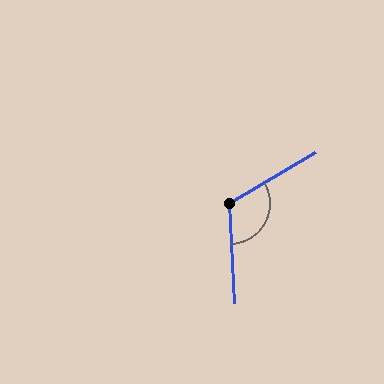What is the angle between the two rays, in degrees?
Approximately 118 degrees.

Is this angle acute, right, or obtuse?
It is obtuse.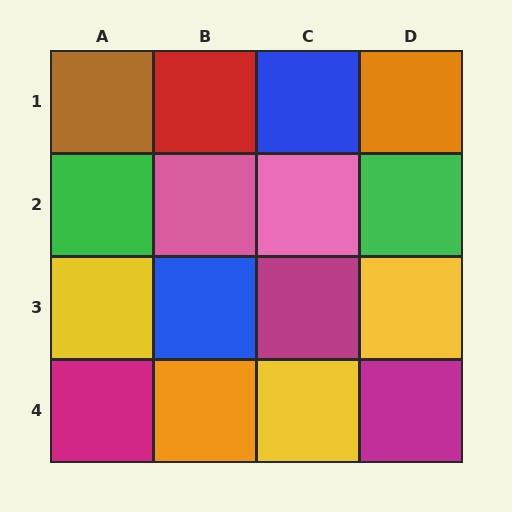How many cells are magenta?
3 cells are magenta.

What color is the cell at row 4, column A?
Magenta.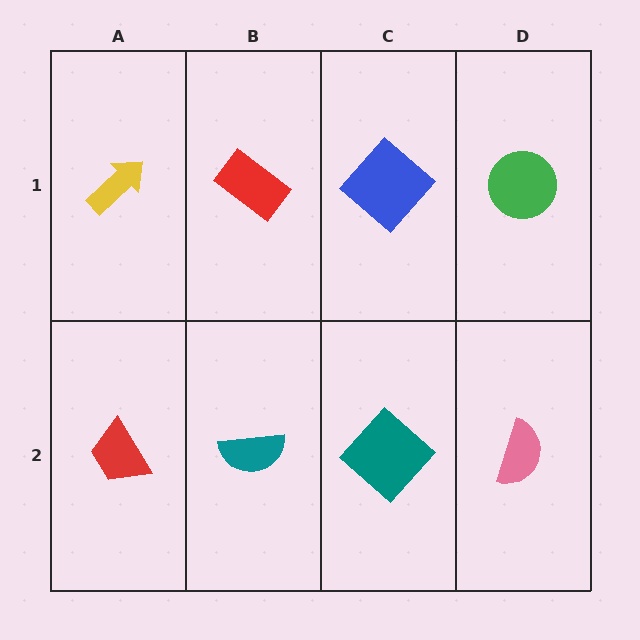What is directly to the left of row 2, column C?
A teal semicircle.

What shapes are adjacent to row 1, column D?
A pink semicircle (row 2, column D), a blue diamond (row 1, column C).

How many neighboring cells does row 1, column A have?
2.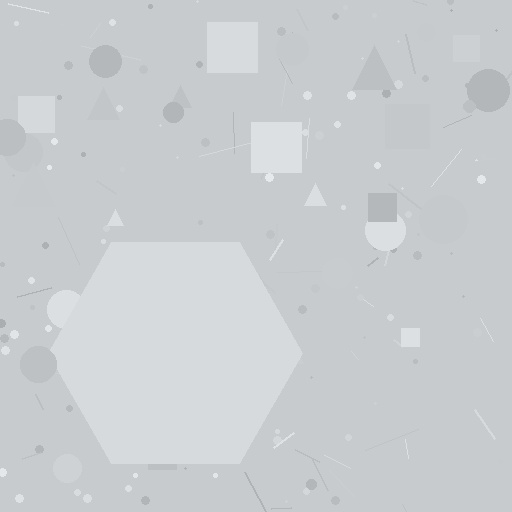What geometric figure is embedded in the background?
A hexagon is embedded in the background.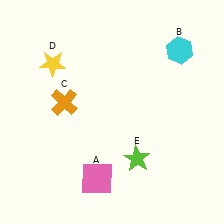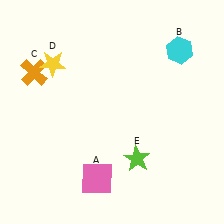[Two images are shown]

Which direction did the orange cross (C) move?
The orange cross (C) moved left.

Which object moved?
The orange cross (C) moved left.